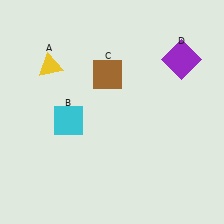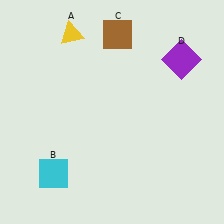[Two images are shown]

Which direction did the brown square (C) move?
The brown square (C) moved up.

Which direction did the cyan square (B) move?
The cyan square (B) moved down.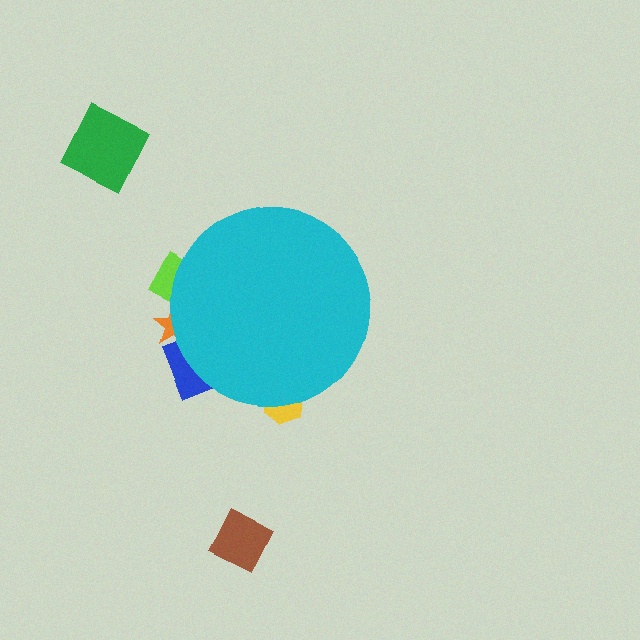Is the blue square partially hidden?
Yes, the blue square is partially hidden behind the cyan circle.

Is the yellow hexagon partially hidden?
Yes, the yellow hexagon is partially hidden behind the cyan circle.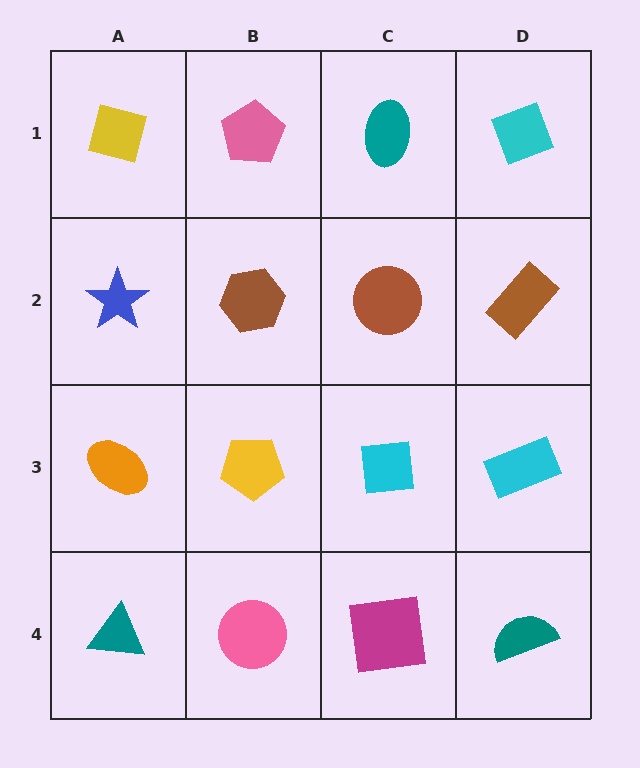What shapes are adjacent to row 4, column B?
A yellow pentagon (row 3, column B), a teal triangle (row 4, column A), a magenta square (row 4, column C).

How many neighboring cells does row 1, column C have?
3.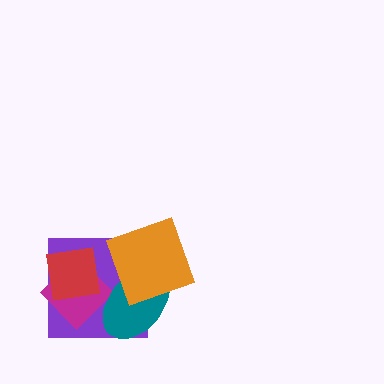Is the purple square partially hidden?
Yes, it is partially covered by another shape.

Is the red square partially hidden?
No, no other shape covers it.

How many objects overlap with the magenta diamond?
3 objects overlap with the magenta diamond.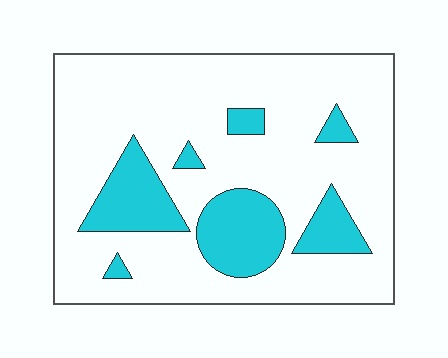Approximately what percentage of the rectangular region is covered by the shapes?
Approximately 20%.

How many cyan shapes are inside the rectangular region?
7.